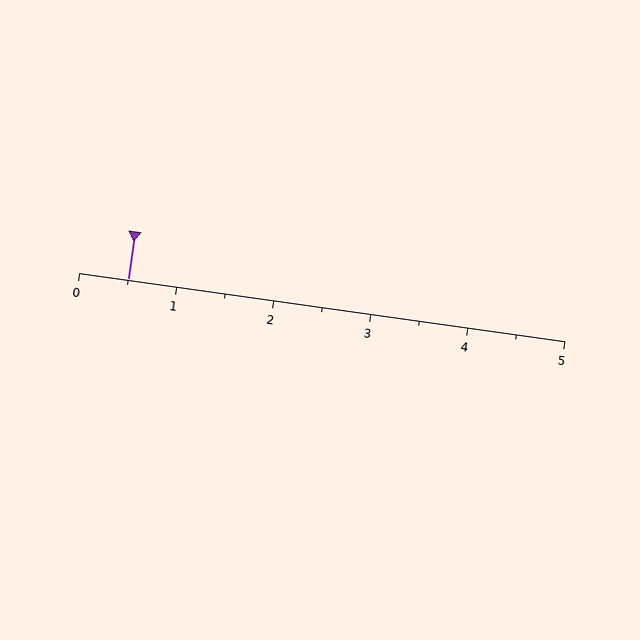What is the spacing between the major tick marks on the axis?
The major ticks are spaced 1 apart.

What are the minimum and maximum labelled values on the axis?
The axis runs from 0 to 5.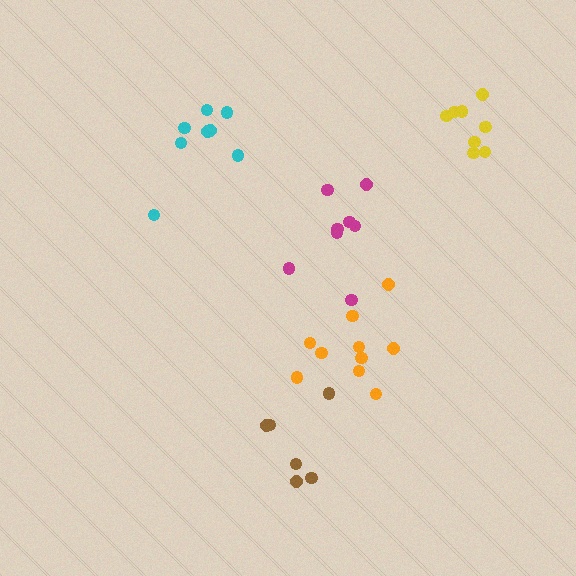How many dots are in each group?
Group 1: 10 dots, Group 2: 8 dots, Group 3: 8 dots, Group 4: 6 dots, Group 5: 8 dots (40 total).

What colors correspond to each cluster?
The clusters are colored: orange, cyan, magenta, brown, yellow.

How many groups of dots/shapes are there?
There are 5 groups.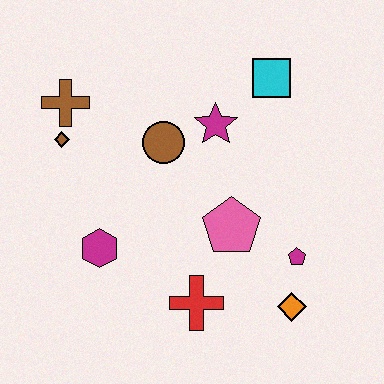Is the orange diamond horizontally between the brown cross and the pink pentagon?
No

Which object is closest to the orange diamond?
The magenta pentagon is closest to the orange diamond.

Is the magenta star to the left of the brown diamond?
No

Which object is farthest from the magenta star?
The orange diamond is farthest from the magenta star.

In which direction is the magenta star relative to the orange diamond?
The magenta star is above the orange diamond.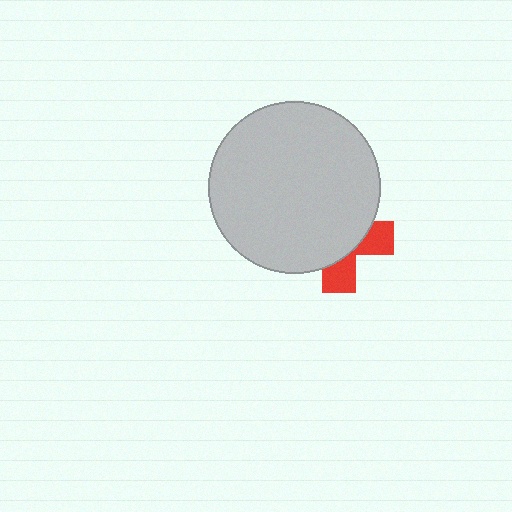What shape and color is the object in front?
The object in front is a light gray circle.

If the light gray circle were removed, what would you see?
You would see the complete red cross.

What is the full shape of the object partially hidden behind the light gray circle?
The partially hidden object is a red cross.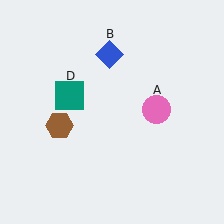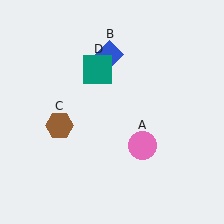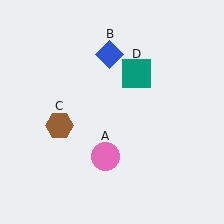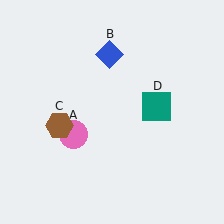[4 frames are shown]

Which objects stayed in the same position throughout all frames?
Blue diamond (object B) and brown hexagon (object C) remained stationary.